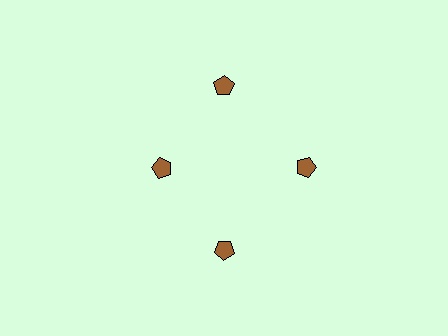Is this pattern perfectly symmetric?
No. The 4 brown pentagons are arranged in a ring, but one element near the 9 o'clock position is pulled inward toward the center, breaking the 4-fold rotational symmetry.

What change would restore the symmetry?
The symmetry would be restored by moving it outward, back onto the ring so that all 4 pentagons sit at equal angles and equal distance from the center.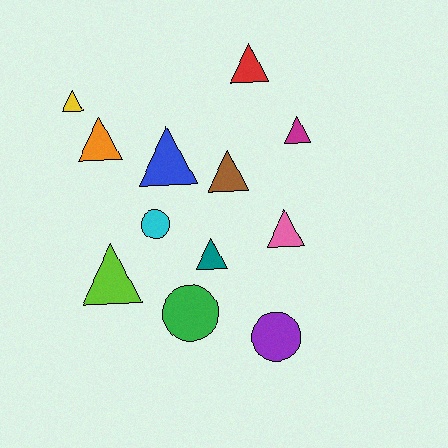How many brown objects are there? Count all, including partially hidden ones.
There is 1 brown object.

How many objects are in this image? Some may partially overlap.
There are 12 objects.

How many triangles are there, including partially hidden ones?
There are 9 triangles.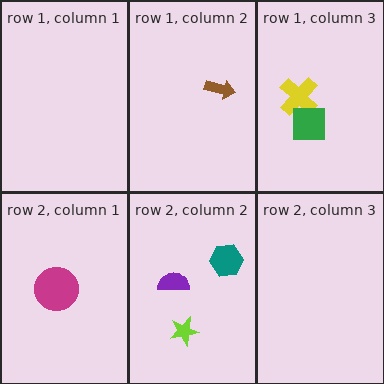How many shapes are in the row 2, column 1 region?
1.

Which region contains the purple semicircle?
The row 2, column 2 region.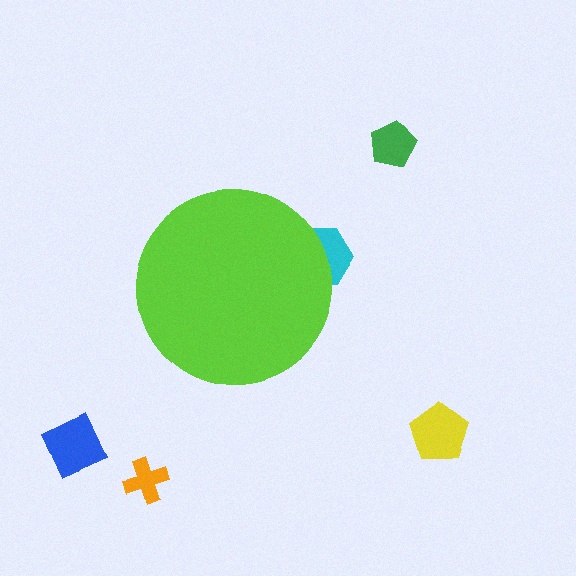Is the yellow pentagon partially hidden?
No, the yellow pentagon is fully visible.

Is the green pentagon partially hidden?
No, the green pentagon is fully visible.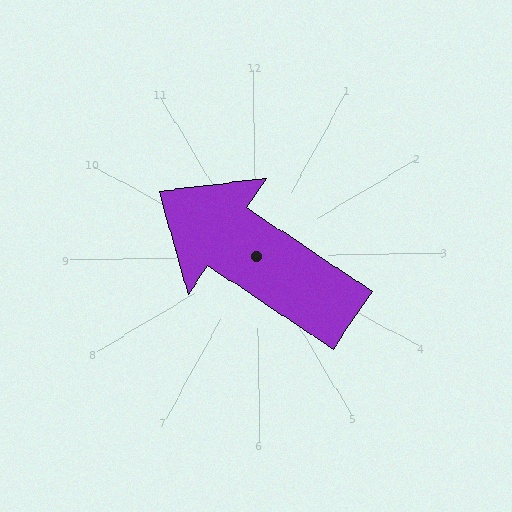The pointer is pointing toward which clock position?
Roughly 10 o'clock.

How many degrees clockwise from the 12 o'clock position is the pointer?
Approximately 305 degrees.